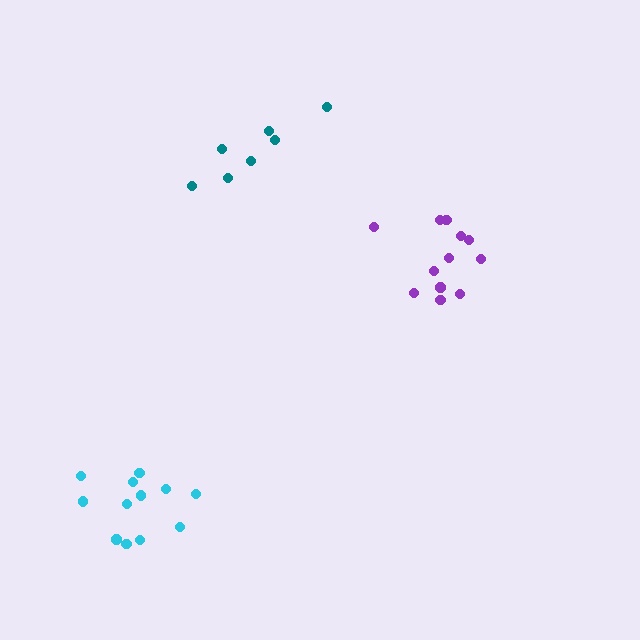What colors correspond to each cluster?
The clusters are colored: purple, cyan, teal.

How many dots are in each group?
Group 1: 12 dots, Group 2: 12 dots, Group 3: 7 dots (31 total).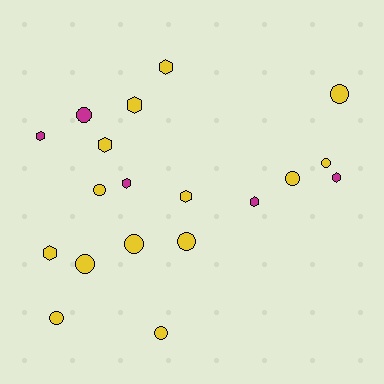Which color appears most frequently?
Yellow, with 14 objects.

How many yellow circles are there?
There are 9 yellow circles.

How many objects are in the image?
There are 19 objects.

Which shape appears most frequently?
Circle, with 10 objects.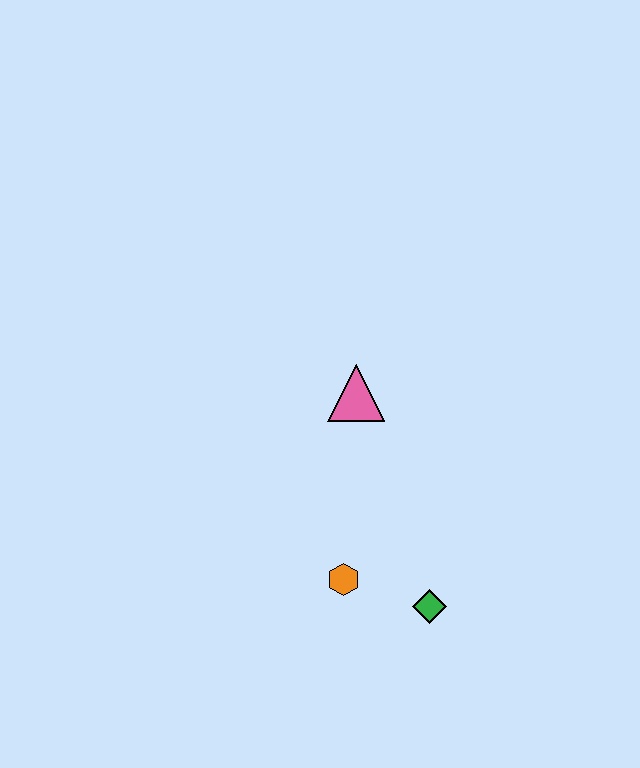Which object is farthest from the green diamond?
The pink triangle is farthest from the green diamond.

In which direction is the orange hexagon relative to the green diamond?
The orange hexagon is to the left of the green diamond.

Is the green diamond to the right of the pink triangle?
Yes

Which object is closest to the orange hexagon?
The green diamond is closest to the orange hexagon.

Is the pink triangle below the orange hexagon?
No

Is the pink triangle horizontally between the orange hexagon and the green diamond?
Yes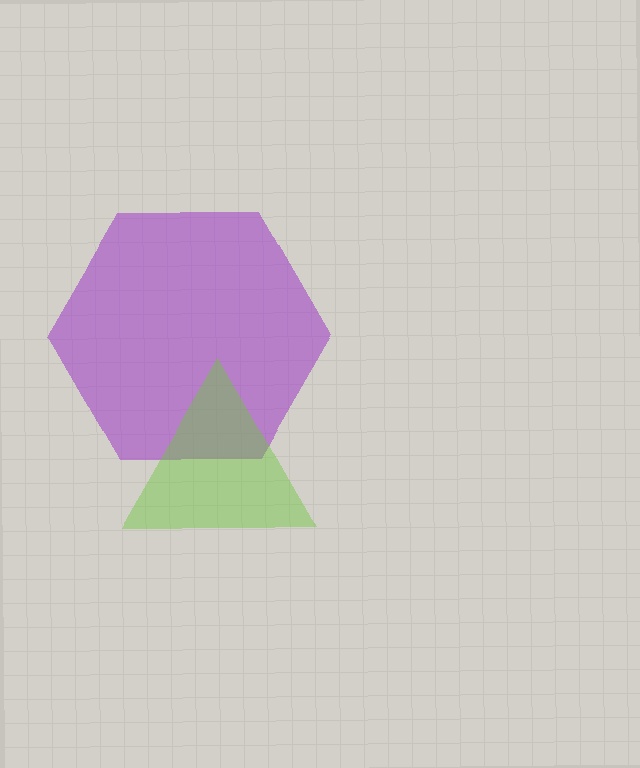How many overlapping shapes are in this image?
There are 2 overlapping shapes in the image.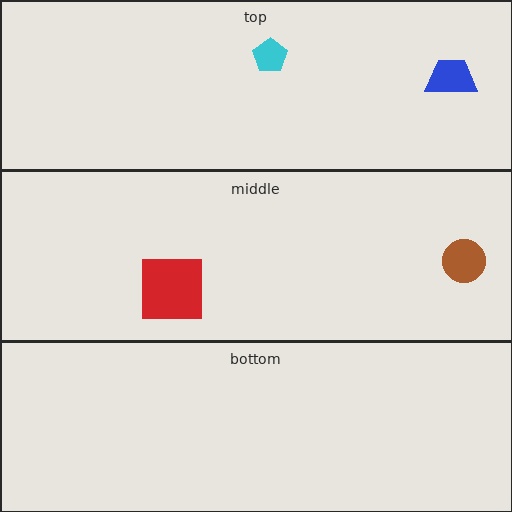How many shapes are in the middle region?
2.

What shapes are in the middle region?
The brown circle, the red square.